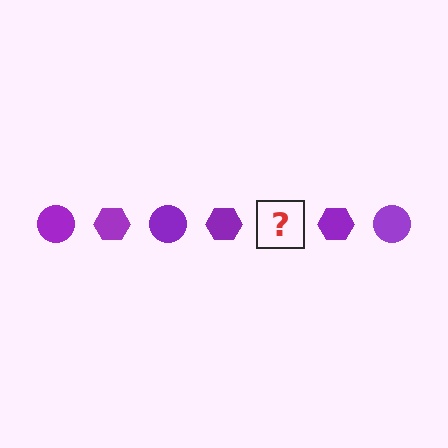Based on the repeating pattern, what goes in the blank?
The blank should be a purple circle.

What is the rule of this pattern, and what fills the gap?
The rule is that the pattern cycles through circle, hexagon shapes in purple. The gap should be filled with a purple circle.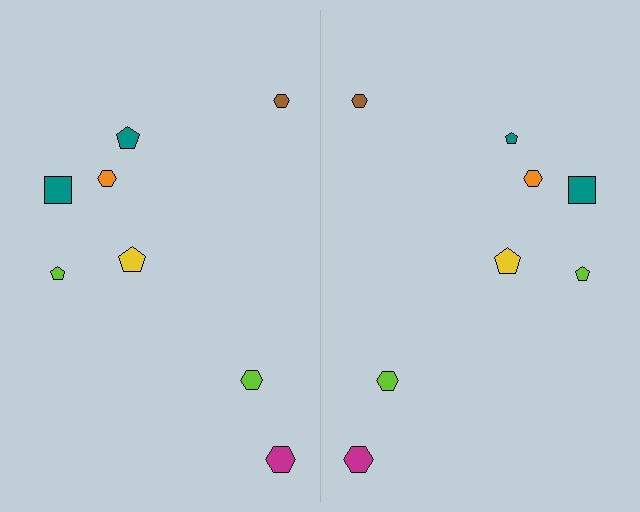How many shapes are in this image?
There are 16 shapes in this image.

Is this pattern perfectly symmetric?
No, the pattern is not perfectly symmetric. The teal pentagon on the right side has a different size than its mirror counterpart.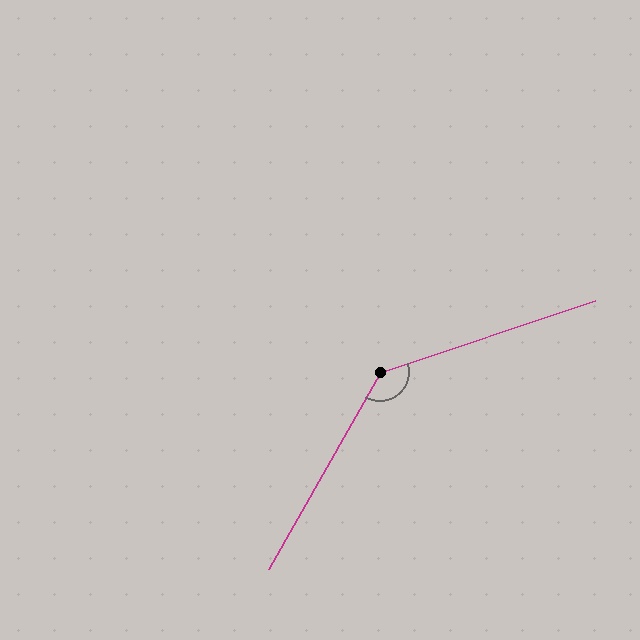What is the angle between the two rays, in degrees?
Approximately 138 degrees.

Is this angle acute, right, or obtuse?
It is obtuse.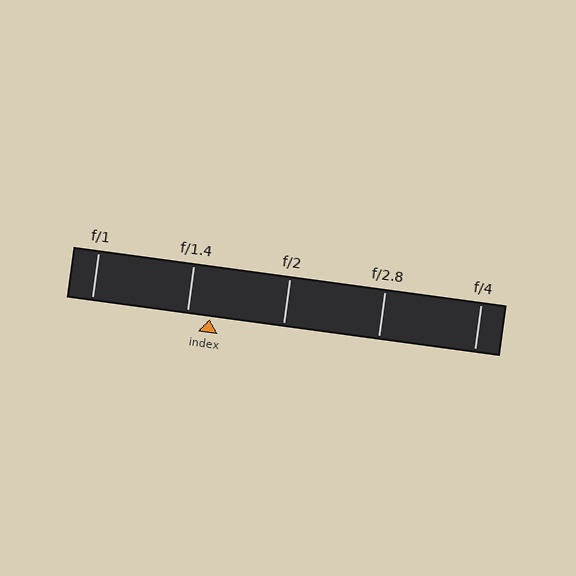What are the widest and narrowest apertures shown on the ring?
The widest aperture shown is f/1 and the narrowest is f/4.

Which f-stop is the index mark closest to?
The index mark is closest to f/1.4.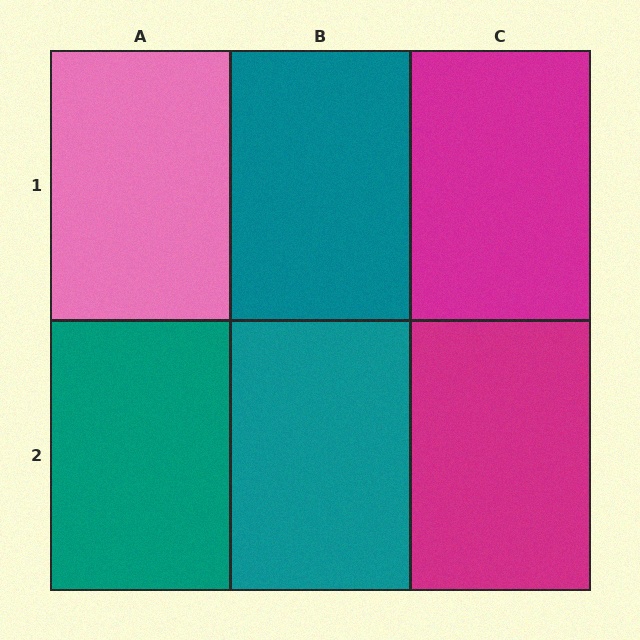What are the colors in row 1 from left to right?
Pink, teal, magenta.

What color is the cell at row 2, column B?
Teal.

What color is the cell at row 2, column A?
Teal.